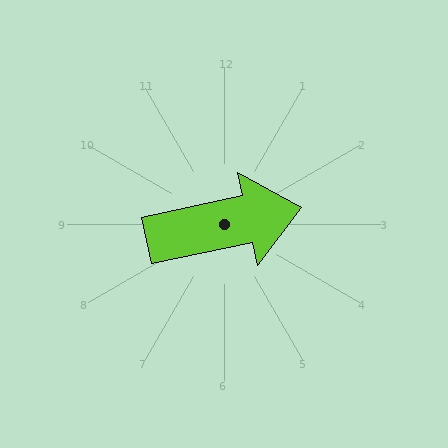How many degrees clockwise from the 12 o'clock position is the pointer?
Approximately 78 degrees.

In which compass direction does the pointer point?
East.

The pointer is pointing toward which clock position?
Roughly 3 o'clock.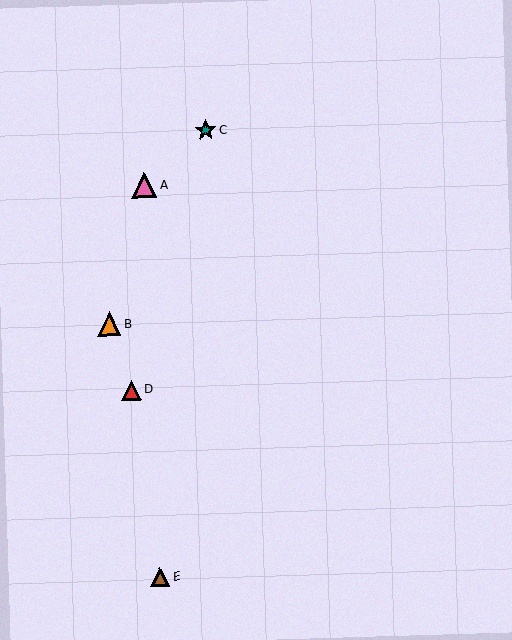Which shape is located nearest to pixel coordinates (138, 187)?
The pink triangle (labeled A) at (144, 185) is nearest to that location.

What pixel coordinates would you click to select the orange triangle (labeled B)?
Click at (109, 324) to select the orange triangle B.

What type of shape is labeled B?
Shape B is an orange triangle.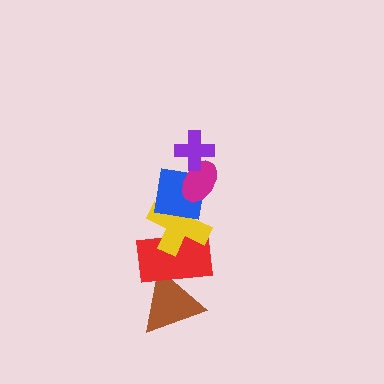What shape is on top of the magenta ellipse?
The purple cross is on top of the magenta ellipse.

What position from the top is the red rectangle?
The red rectangle is 5th from the top.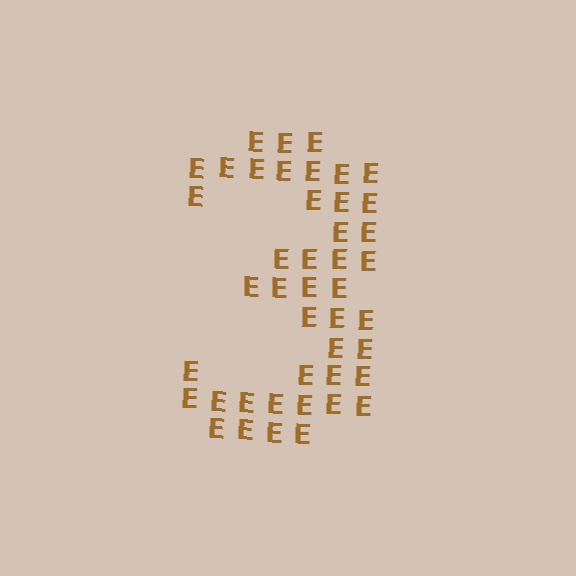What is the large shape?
The large shape is the digit 3.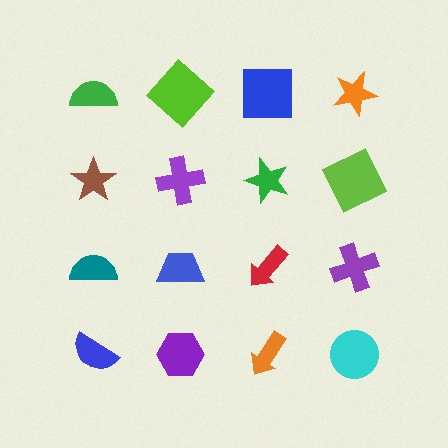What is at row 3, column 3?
A red arrow.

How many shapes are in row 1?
4 shapes.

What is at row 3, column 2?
A blue trapezoid.